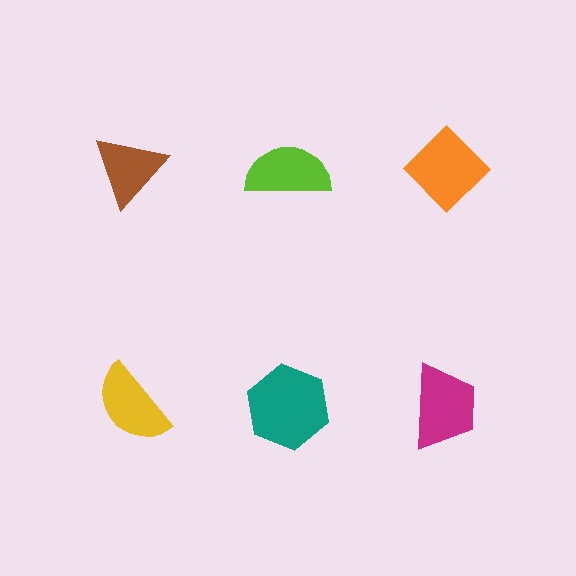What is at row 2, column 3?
A magenta trapezoid.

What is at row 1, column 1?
A brown triangle.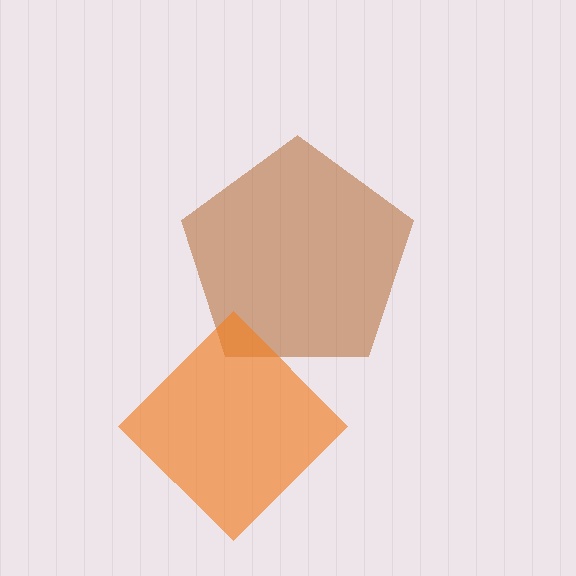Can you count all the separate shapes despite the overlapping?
Yes, there are 2 separate shapes.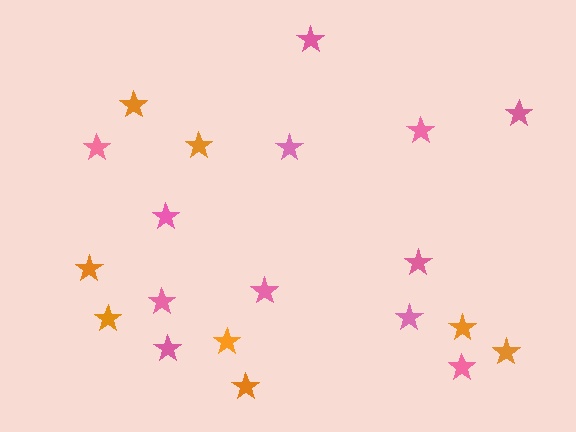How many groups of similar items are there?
There are 2 groups: one group of pink stars (12) and one group of orange stars (8).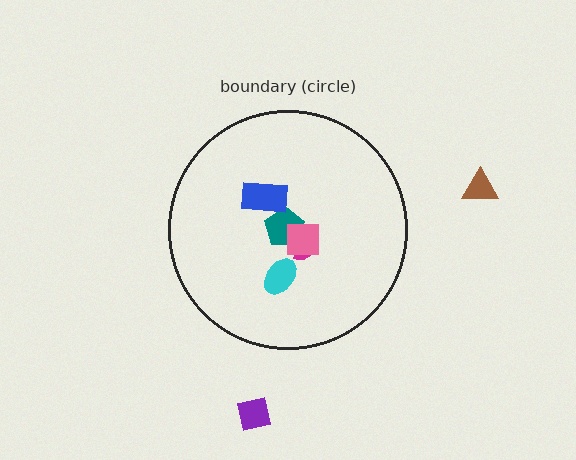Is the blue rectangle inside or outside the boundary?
Inside.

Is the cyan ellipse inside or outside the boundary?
Inside.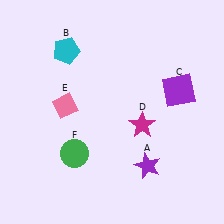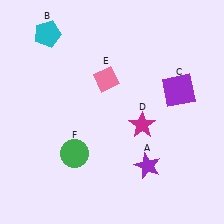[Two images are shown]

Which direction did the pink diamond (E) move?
The pink diamond (E) moved right.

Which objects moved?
The objects that moved are: the cyan pentagon (B), the pink diamond (E).